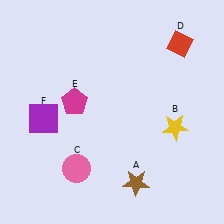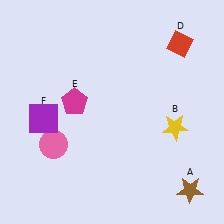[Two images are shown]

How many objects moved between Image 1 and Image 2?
2 objects moved between the two images.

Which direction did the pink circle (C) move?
The pink circle (C) moved up.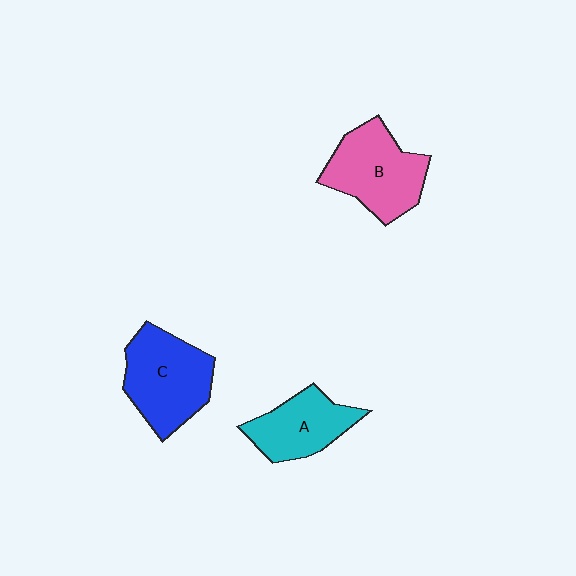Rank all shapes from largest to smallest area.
From largest to smallest: C (blue), B (pink), A (cyan).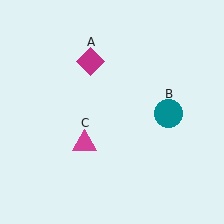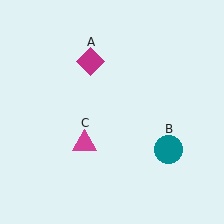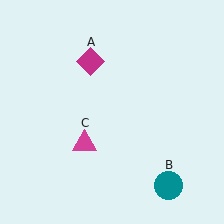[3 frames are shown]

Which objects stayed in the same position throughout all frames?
Magenta diamond (object A) and magenta triangle (object C) remained stationary.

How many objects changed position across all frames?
1 object changed position: teal circle (object B).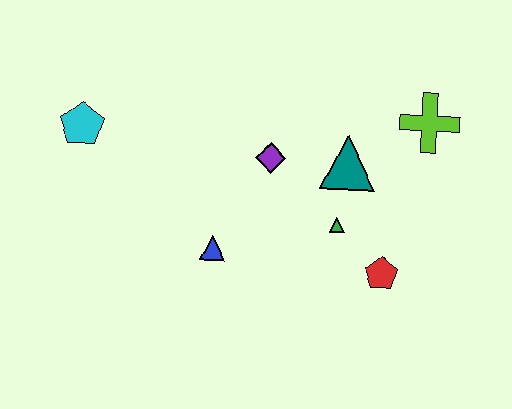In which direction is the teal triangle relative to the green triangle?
The teal triangle is above the green triangle.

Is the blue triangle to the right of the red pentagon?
No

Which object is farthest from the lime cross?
The cyan pentagon is farthest from the lime cross.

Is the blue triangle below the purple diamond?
Yes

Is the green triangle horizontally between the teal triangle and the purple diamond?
Yes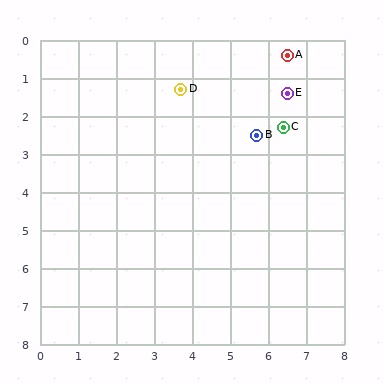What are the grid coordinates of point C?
Point C is at approximately (6.4, 2.3).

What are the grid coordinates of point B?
Point B is at approximately (5.7, 2.5).